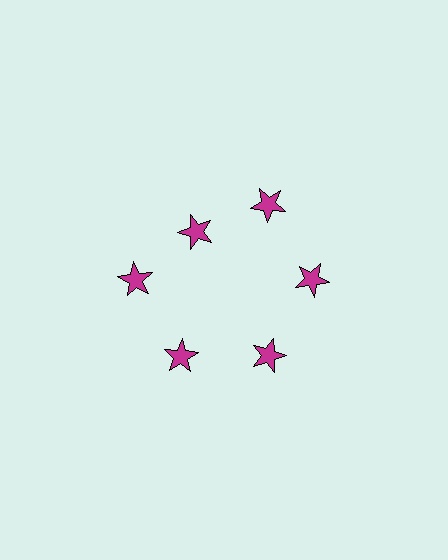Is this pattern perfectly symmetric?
No. The 6 magenta stars are arranged in a ring, but one element near the 11 o'clock position is pulled inward toward the center, breaking the 6-fold rotational symmetry.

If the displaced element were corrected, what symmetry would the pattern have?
It would have 6-fold rotational symmetry — the pattern would map onto itself every 60 degrees.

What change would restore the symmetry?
The symmetry would be restored by moving it outward, back onto the ring so that all 6 stars sit at equal angles and equal distance from the center.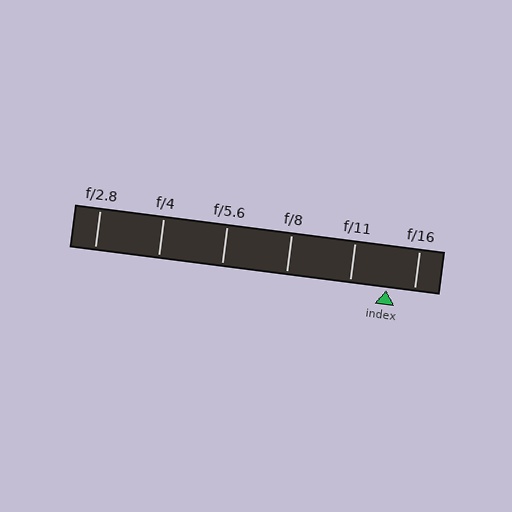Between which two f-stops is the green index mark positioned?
The index mark is between f/11 and f/16.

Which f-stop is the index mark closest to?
The index mark is closest to f/16.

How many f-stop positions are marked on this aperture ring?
There are 6 f-stop positions marked.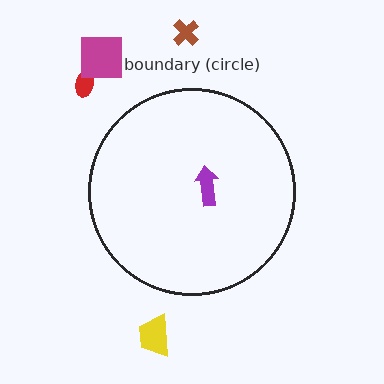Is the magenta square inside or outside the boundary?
Outside.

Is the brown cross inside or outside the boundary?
Outside.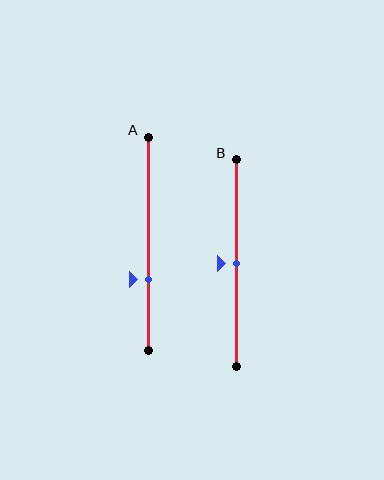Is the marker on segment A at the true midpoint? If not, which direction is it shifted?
No, the marker on segment A is shifted downward by about 17% of the segment length.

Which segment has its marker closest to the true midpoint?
Segment B has its marker closest to the true midpoint.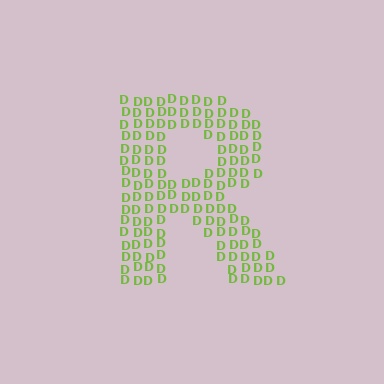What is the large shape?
The large shape is the letter R.